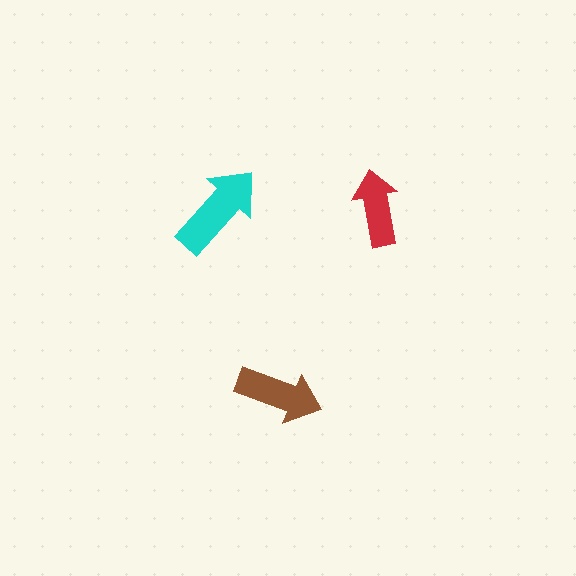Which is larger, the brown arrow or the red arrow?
The brown one.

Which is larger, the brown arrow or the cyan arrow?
The cyan one.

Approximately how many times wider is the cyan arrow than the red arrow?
About 1.5 times wider.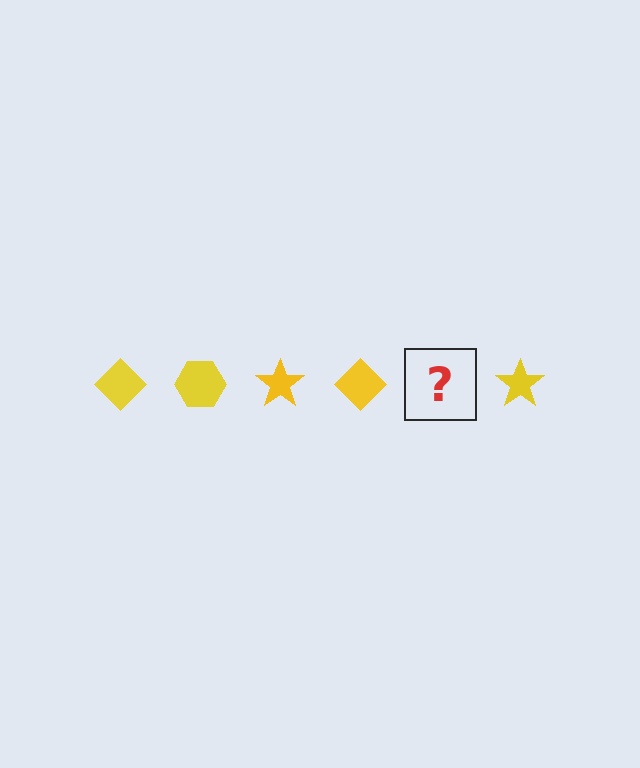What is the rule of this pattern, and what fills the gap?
The rule is that the pattern cycles through diamond, hexagon, star shapes in yellow. The gap should be filled with a yellow hexagon.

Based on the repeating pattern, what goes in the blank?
The blank should be a yellow hexagon.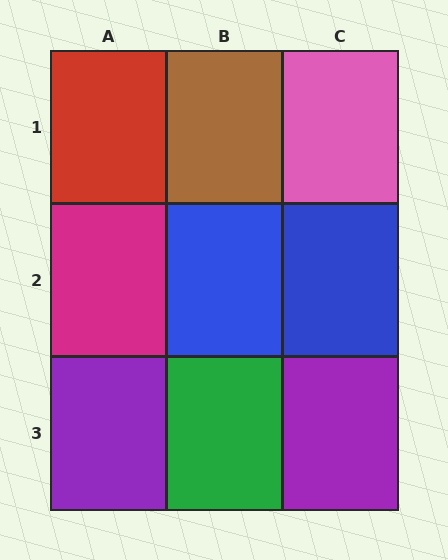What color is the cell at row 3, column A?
Purple.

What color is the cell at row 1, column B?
Brown.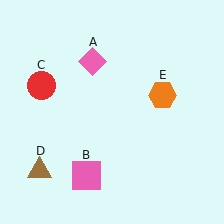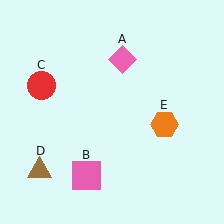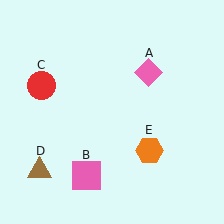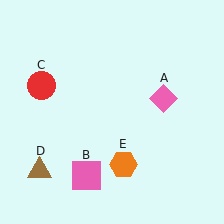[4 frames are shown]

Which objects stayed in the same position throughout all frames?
Pink square (object B) and red circle (object C) and brown triangle (object D) remained stationary.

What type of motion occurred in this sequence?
The pink diamond (object A), orange hexagon (object E) rotated clockwise around the center of the scene.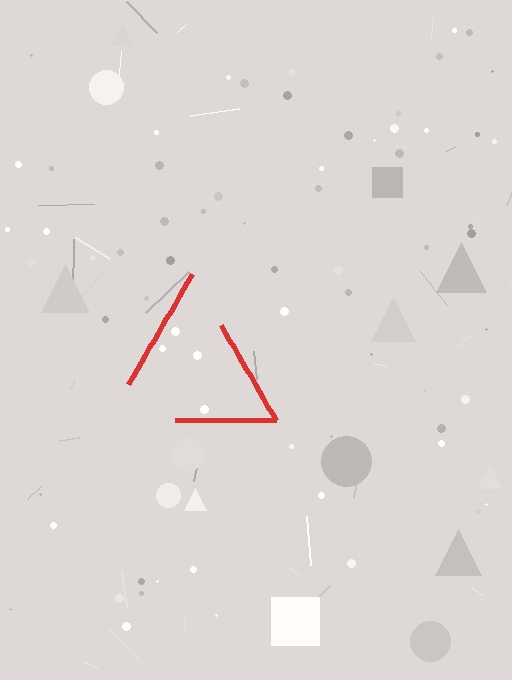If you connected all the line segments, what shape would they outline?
They would outline a triangle.